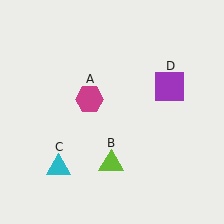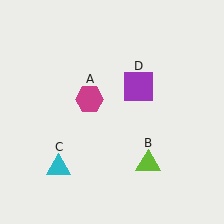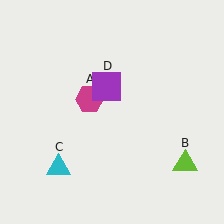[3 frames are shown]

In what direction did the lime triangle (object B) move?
The lime triangle (object B) moved right.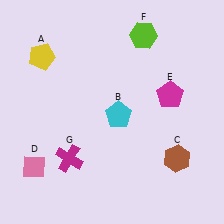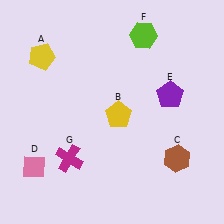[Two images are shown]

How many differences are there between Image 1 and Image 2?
There are 2 differences between the two images.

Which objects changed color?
B changed from cyan to yellow. E changed from magenta to purple.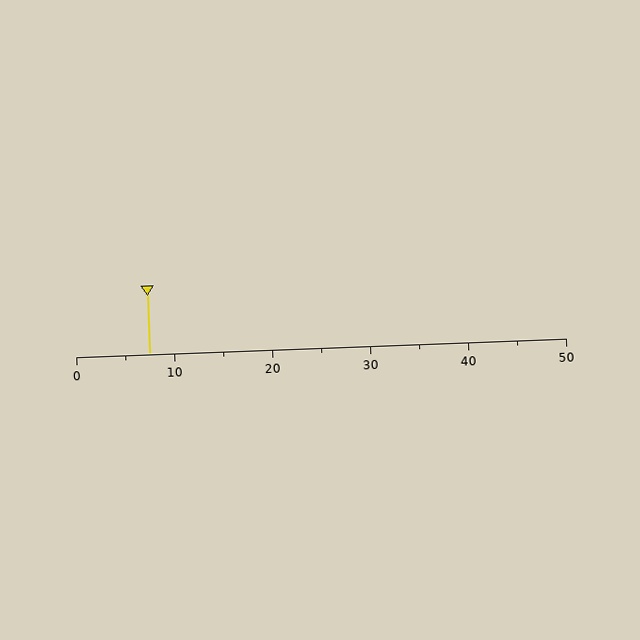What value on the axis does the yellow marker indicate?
The marker indicates approximately 7.5.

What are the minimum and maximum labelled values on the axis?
The axis runs from 0 to 50.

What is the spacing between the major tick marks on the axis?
The major ticks are spaced 10 apart.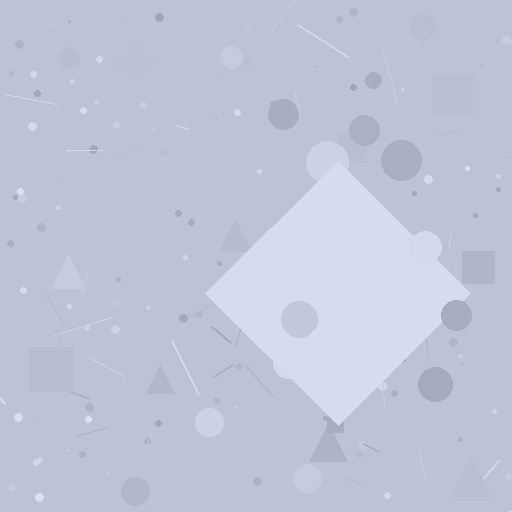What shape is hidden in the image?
A diamond is hidden in the image.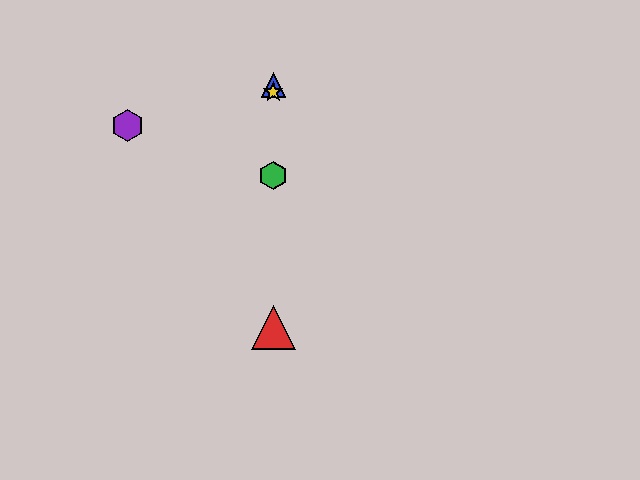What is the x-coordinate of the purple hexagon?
The purple hexagon is at x≈128.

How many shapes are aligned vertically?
4 shapes (the red triangle, the blue triangle, the green hexagon, the yellow star) are aligned vertically.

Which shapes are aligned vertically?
The red triangle, the blue triangle, the green hexagon, the yellow star are aligned vertically.